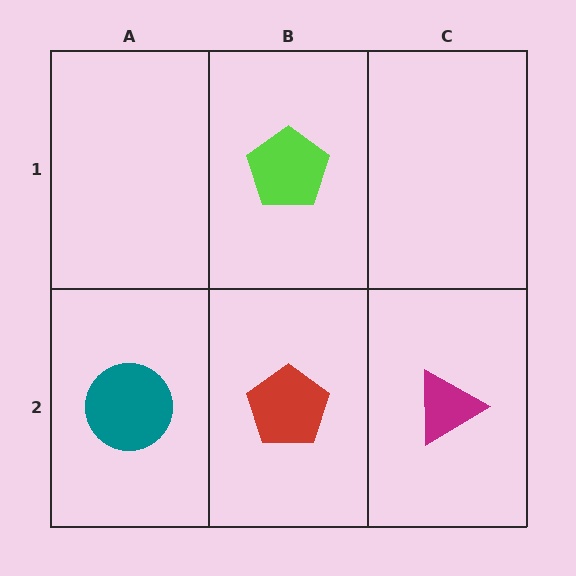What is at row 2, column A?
A teal circle.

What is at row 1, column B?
A lime pentagon.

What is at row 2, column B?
A red pentagon.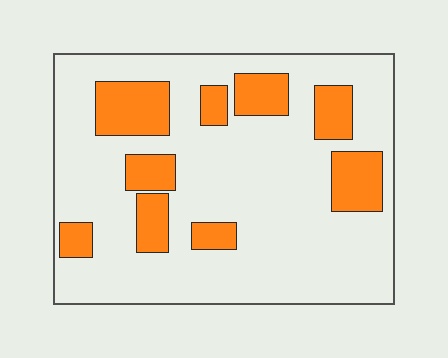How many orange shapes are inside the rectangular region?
9.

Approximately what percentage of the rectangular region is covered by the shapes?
Approximately 20%.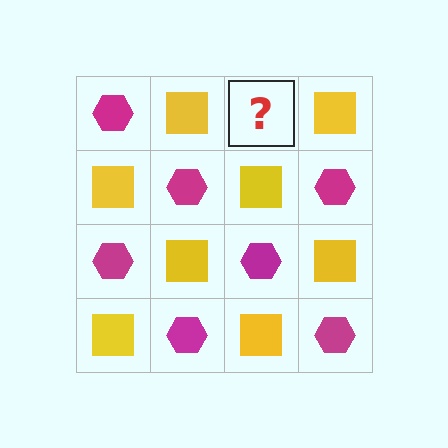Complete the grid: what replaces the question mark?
The question mark should be replaced with a magenta hexagon.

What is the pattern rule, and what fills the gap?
The rule is that it alternates magenta hexagon and yellow square in a checkerboard pattern. The gap should be filled with a magenta hexagon.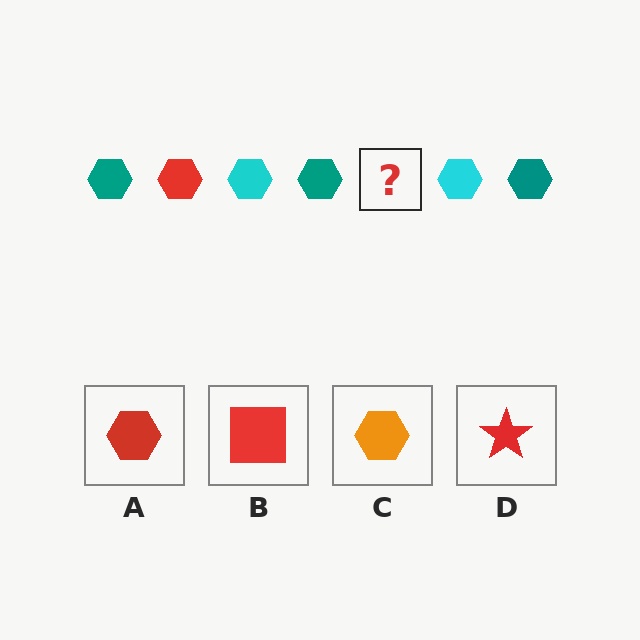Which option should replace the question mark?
Option A.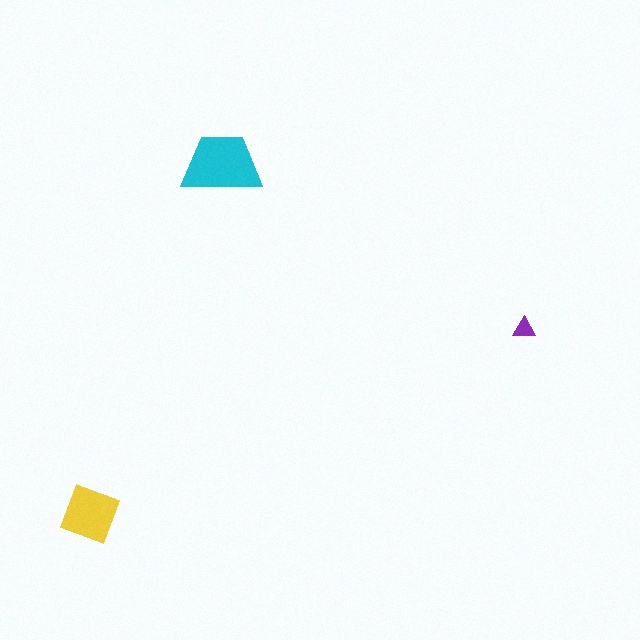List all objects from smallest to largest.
The purple triangle, the yellow square, the cyan trapezoid.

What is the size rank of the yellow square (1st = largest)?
2nd.